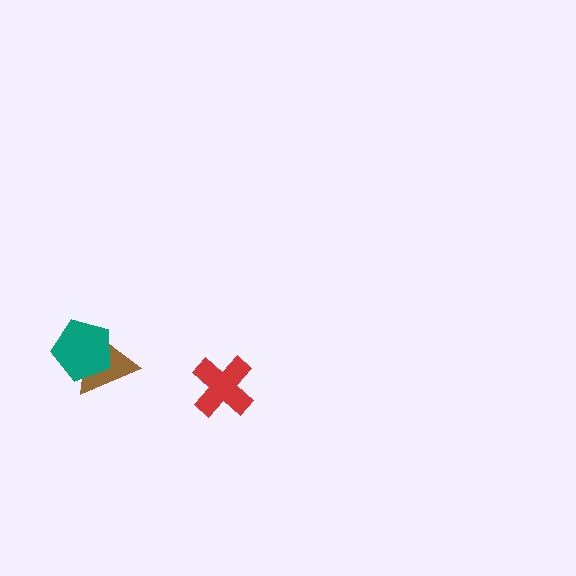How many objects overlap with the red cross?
0 objects overlap with the red cross.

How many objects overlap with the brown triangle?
1 object overlaps with the brown triangle.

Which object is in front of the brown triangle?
The teal pentagon is in front of the brown triangle.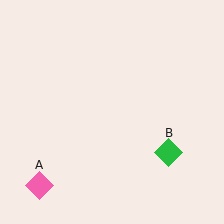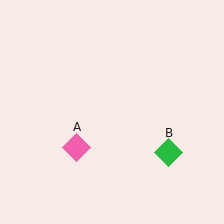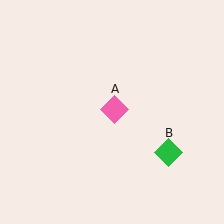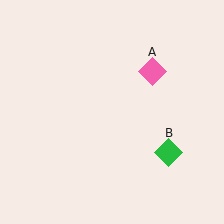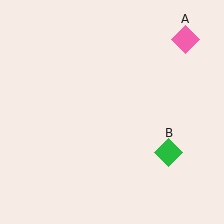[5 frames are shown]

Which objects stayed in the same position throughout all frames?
Green diamond (object B) remained stationary.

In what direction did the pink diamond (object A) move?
The pink diamond (object A) moved up and to the right.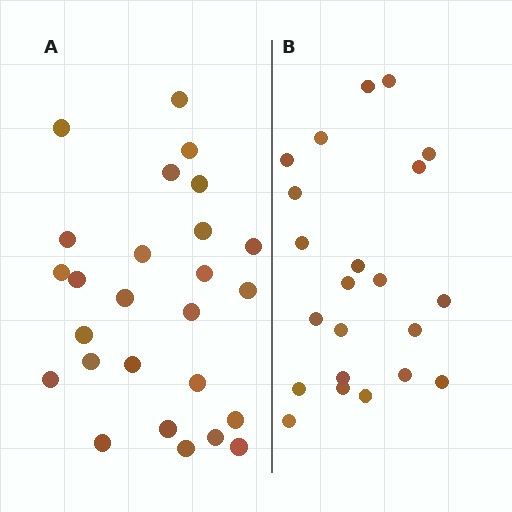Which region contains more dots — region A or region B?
Region A (the left region) has more dots.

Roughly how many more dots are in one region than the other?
Region A has about 4 more dots than region B.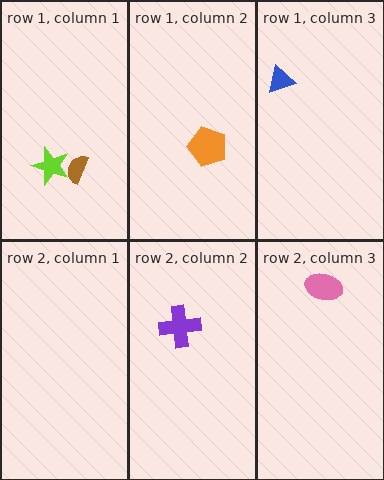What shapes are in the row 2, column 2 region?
The purple cross.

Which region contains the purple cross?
The row 2, column 2 region.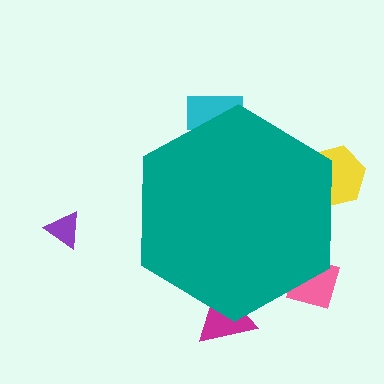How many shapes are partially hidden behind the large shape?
4 shapes are partially hidden.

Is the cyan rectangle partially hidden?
Yes, the cyan rectangle is partially hidden behind the teal hexagon.